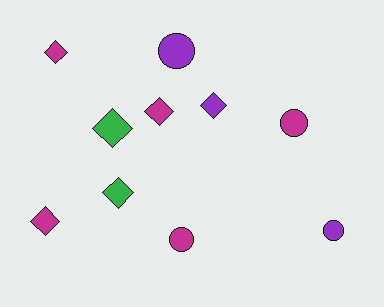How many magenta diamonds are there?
There are 3 magenta diamonds.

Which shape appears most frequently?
Diamond, with 6 objects.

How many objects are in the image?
There are 10 objects.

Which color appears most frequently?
Magenta, with 5 objects.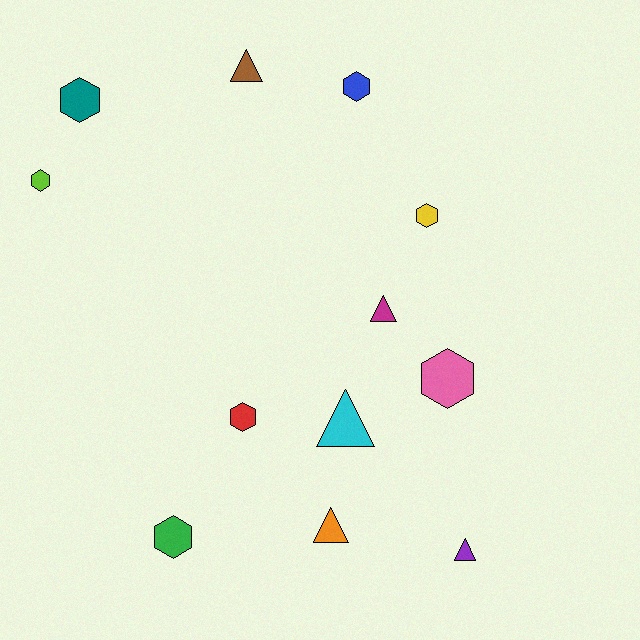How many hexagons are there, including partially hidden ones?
There are 7 hexagons.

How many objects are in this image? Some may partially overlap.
There are 12 objects.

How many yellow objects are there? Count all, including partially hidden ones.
There is 1 yellow object.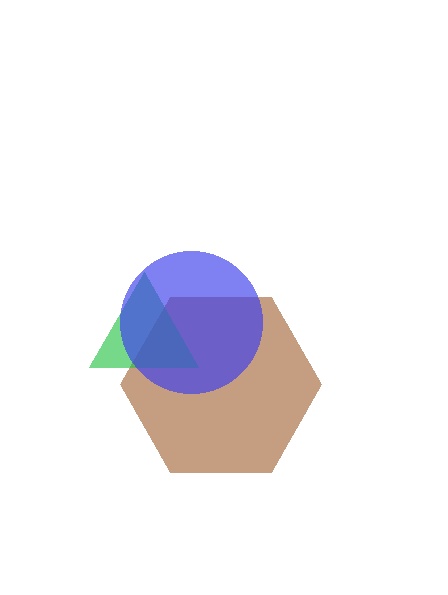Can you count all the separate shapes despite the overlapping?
Yes, there are 3 separate shapes.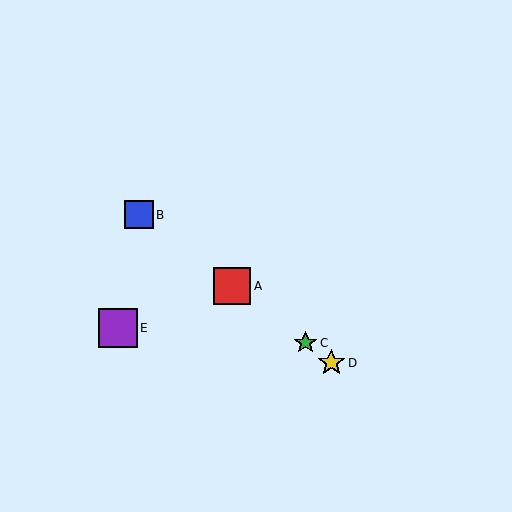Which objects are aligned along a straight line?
Objects A, B, C, D are aligned along a straight line.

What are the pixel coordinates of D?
Object D is at (331, 363).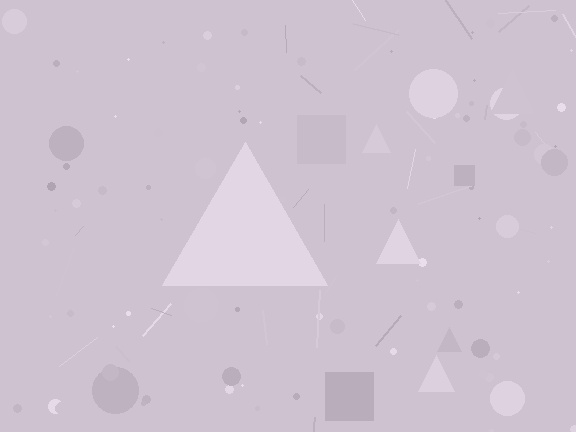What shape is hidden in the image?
A triangle is hidden in the image.